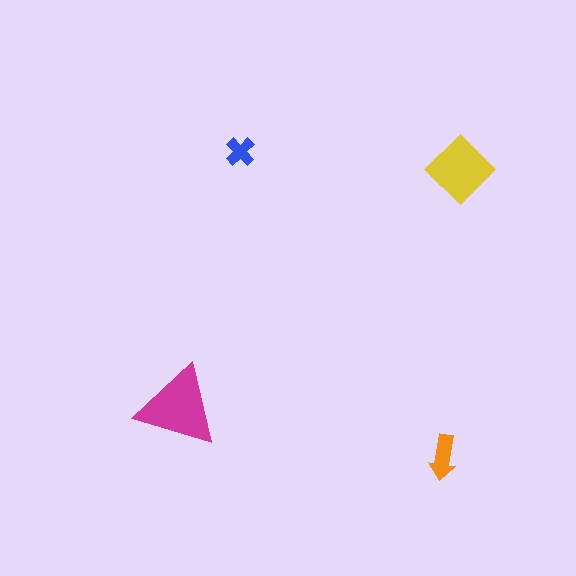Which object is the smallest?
The blue cross.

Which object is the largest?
The magenta triangle.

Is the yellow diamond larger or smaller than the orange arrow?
Larger.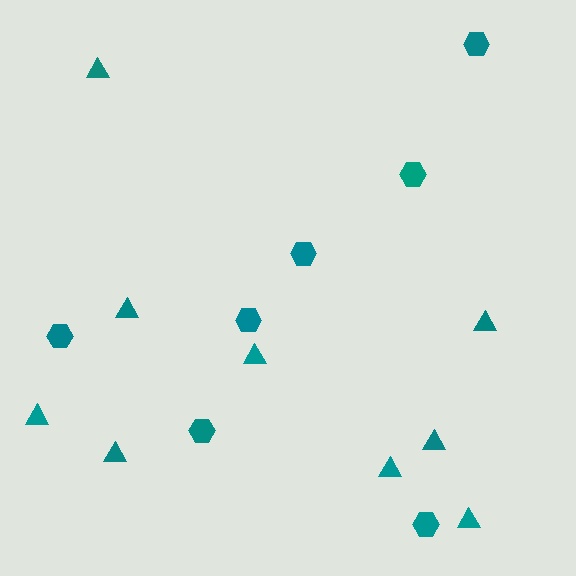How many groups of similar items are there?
There are 2 groups: one group of triangles (9) and one group of hexagons (7).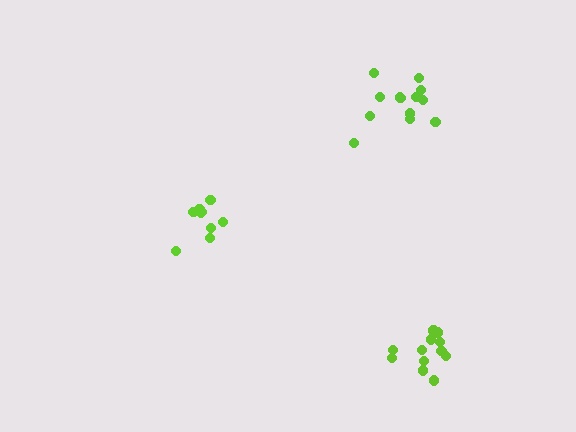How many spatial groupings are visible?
There are 3 spatial groupings.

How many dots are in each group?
Group 1: 9 dots, Group 2: 13 dots, Group 3: 12 dots (34 total).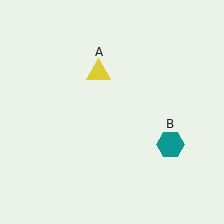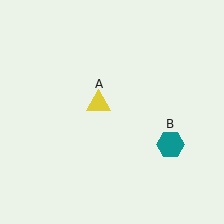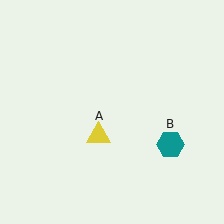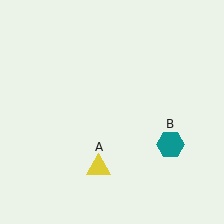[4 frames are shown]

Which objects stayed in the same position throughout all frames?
Teal hexagon (object B) remained stationary.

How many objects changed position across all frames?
1 object changed position: yellow triangle (object A).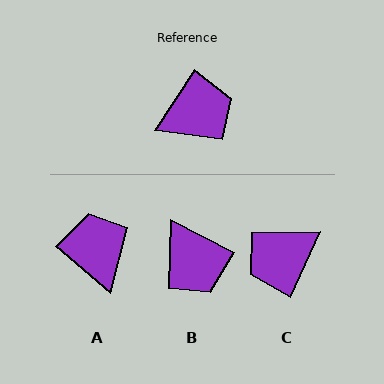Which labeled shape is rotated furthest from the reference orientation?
C, about 171 degrees away.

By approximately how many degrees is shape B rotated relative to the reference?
Approximately 84 degrees clockwise.